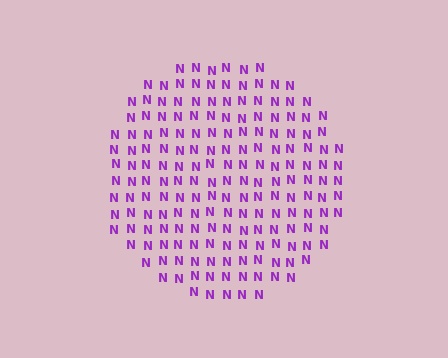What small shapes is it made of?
It is made of small letter N's.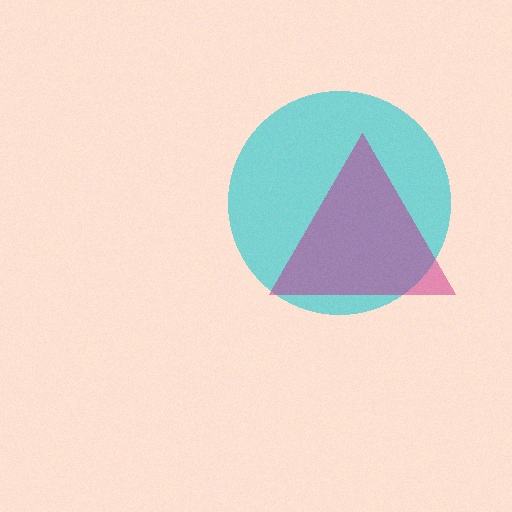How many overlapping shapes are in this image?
There are 2 overlapping shapes in the image.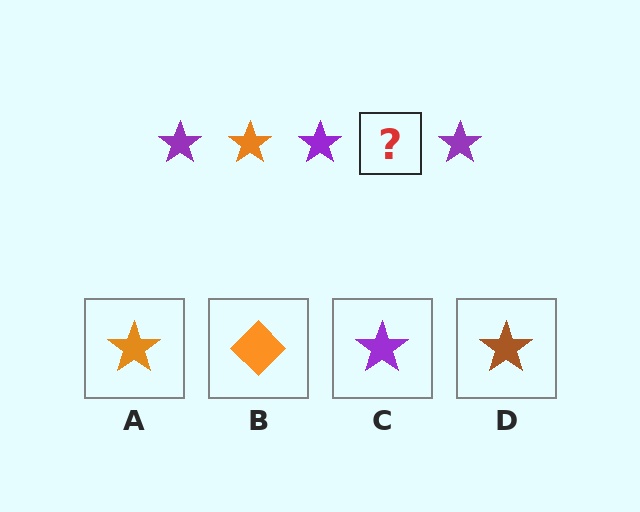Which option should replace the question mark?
Option A.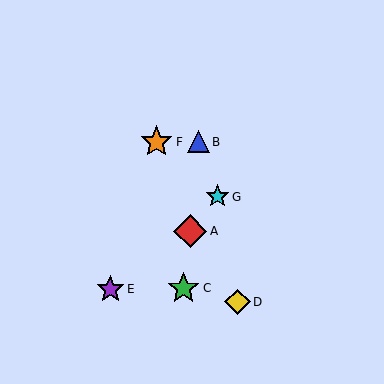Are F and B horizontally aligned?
Yes, both are at y≈142.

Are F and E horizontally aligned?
No, F is at y≈142 and E is at y≈289.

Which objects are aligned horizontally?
Objects B, F are aligned horizontally.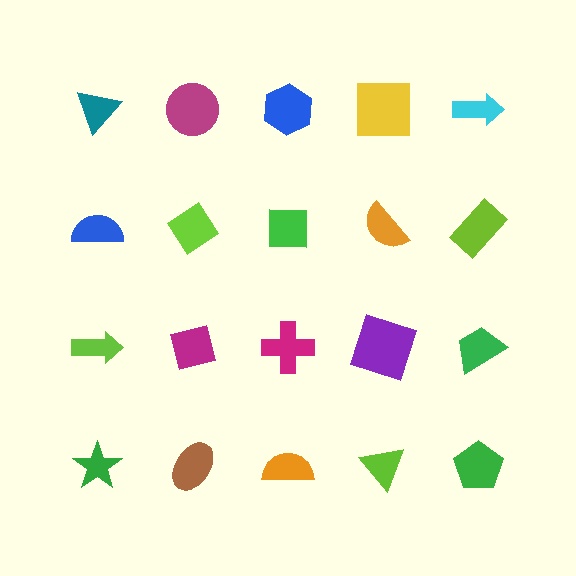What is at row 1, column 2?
A magenta circle.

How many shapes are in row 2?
5 shapes.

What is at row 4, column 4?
A lime triangle.